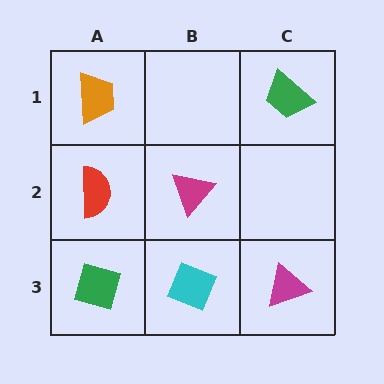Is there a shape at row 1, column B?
No, that cell is empty.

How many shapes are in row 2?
2 shapes.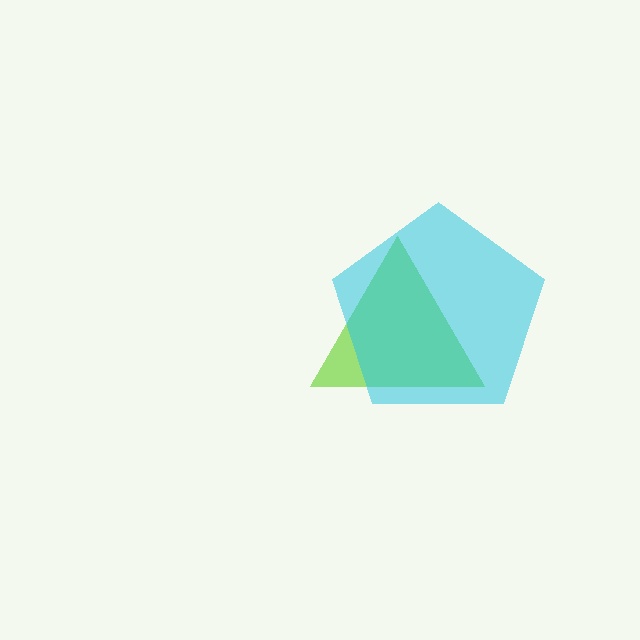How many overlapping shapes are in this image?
There are 2 overlapping shapes in the image.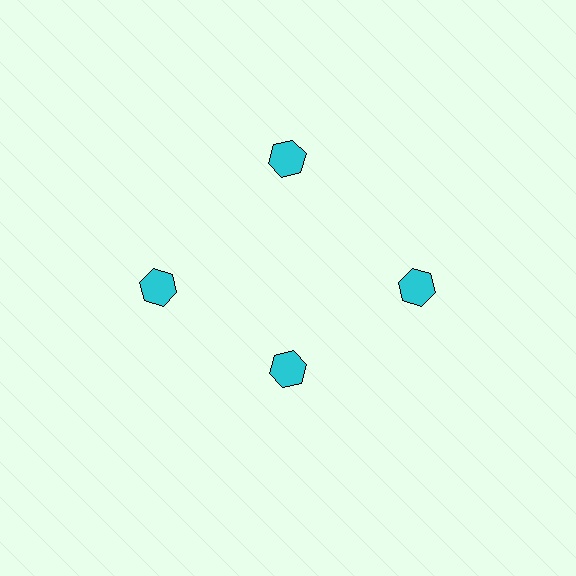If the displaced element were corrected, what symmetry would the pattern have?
It would have 4-fold rotational symmetry — the pattern would map onto itself every 90 degrees.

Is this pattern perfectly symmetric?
No. The 4 cyan hexagons are arranged in a ring, but one element near the 6 o'clock position is pulled inward toward the center, breaking the 4-fold rotational symmetry.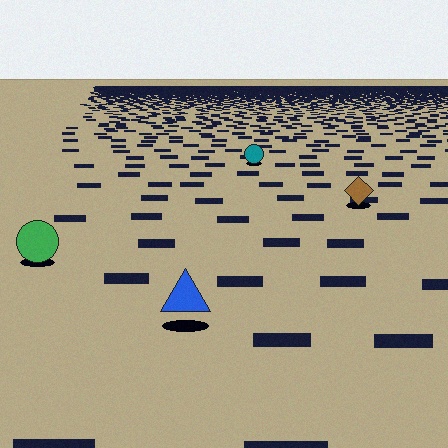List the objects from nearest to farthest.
From nearest to farthest: the blue triangle, the green circle, the brown diamond, the teal circle.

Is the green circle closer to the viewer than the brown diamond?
Yes. The green circle is closer — you can tell from the texture gradient: the ground texture is coarser near it.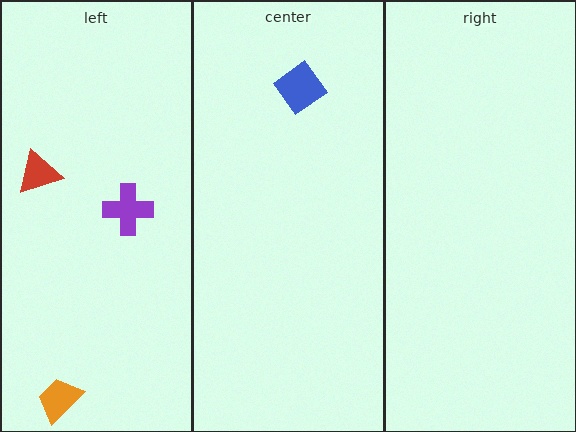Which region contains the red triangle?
The left region.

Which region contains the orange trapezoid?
The left region.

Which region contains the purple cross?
The left region.